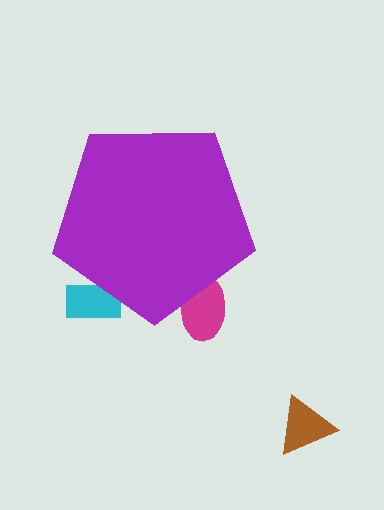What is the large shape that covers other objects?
A purple pentagon.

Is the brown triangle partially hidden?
No, the brown triangle is fully visible.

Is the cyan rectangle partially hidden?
Yes, the cyan rectangle is partially hidden behind the purple pentagon.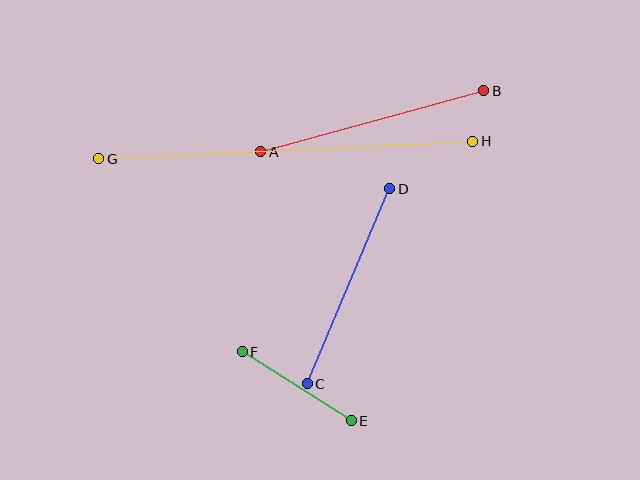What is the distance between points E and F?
The distance is approximately 129 pixels.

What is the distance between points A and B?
The distance is approximately 231 pixels.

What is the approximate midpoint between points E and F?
The midpoint is at approximately (297, 386) pixels.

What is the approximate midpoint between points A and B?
The midpoint is at approximately (372, 121) pixels.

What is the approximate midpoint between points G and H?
The midpoint is at approximately (286, 150) pixels.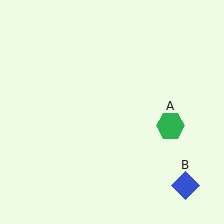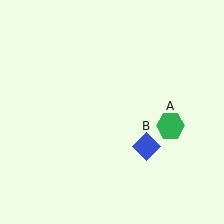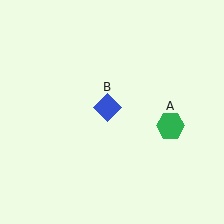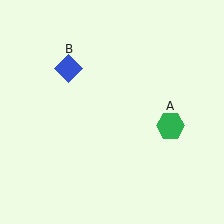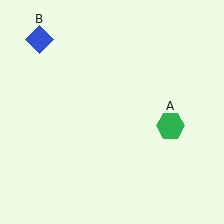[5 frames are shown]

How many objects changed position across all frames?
1 object changed position: blue diamond (object B).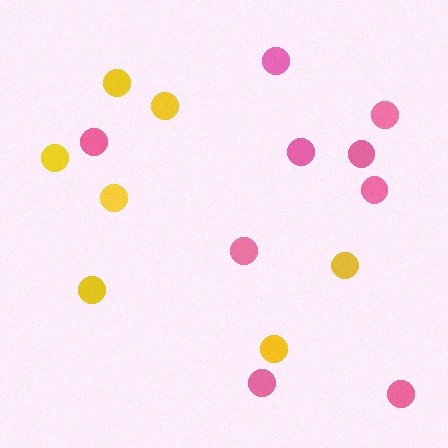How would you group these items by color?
There are 2 groups: one group of pink circles (9) and one group of yellow circles (7).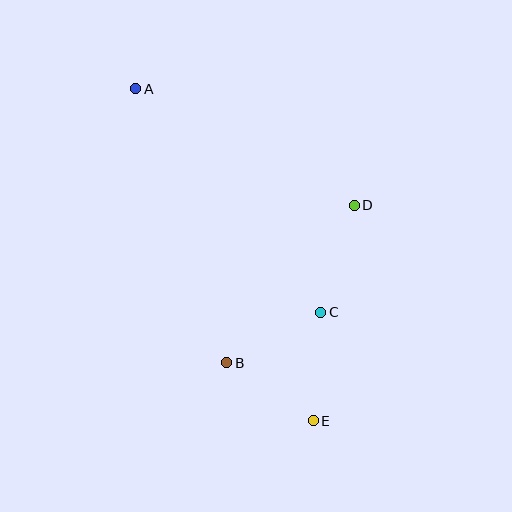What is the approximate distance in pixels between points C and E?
The distance between C and E is approximately 109 pixels.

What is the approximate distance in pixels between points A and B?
The distance between A and B is approximately 288 pixels.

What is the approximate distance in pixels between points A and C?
The distance between A and C is approximately 290 pixels.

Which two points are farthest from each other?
Points A and E are farthest from each other.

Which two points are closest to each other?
Points B and E are closest to each other.